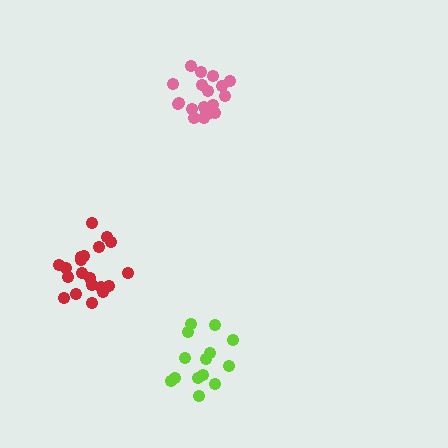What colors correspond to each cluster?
The clusters are colored: red, pink, lime.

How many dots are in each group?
Group 1: 20 dots, Group 2: 19 dots, Group 3: 14 dots (53 total).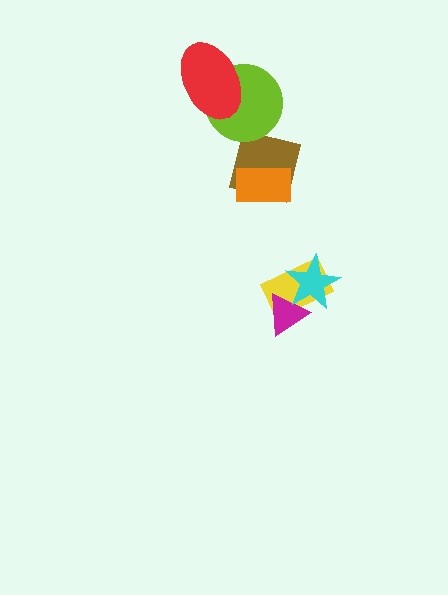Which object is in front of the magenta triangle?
The cyan star is in front of the magenta triangle.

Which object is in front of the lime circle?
The red ellipse is in front of the lime circle.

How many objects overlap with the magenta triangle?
2 objects overlap with the magenta triangle.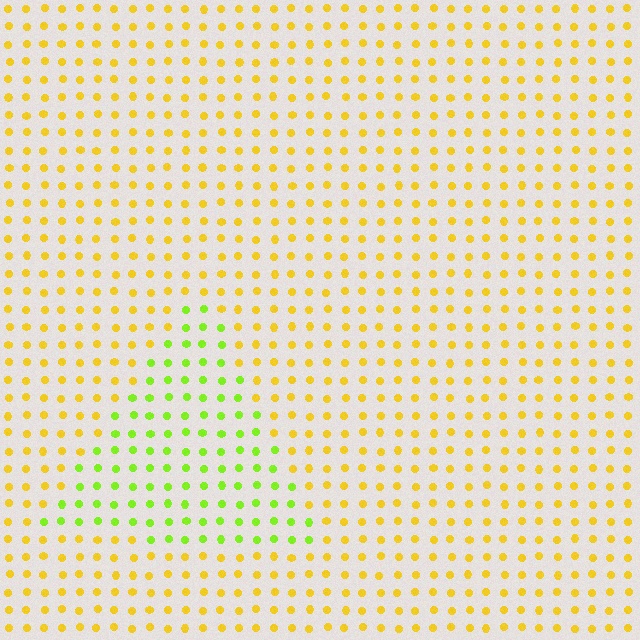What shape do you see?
I see a triangle.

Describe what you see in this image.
The image is filled with small yellow elements in a uniform arrangement. A triangle-shaped region is visible where the elements are tinted to a slightly different hue, forming a subtle color boundary.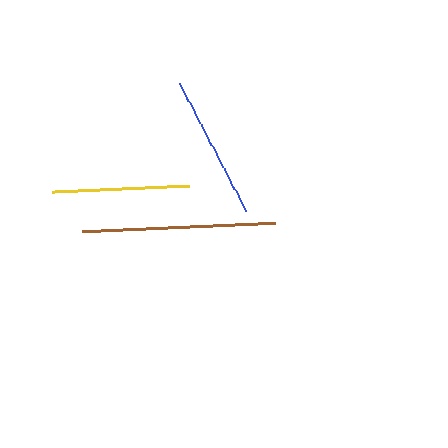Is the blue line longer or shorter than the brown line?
The brown line is longer than the blue line.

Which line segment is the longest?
The brown line is the longest at approximately 192 pixels.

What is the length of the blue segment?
The blue segment is approximately 145 pixels long.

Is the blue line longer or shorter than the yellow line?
The blue line is longer than the yellow line.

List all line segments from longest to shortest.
From longest to shortest: brown, blue, yellow.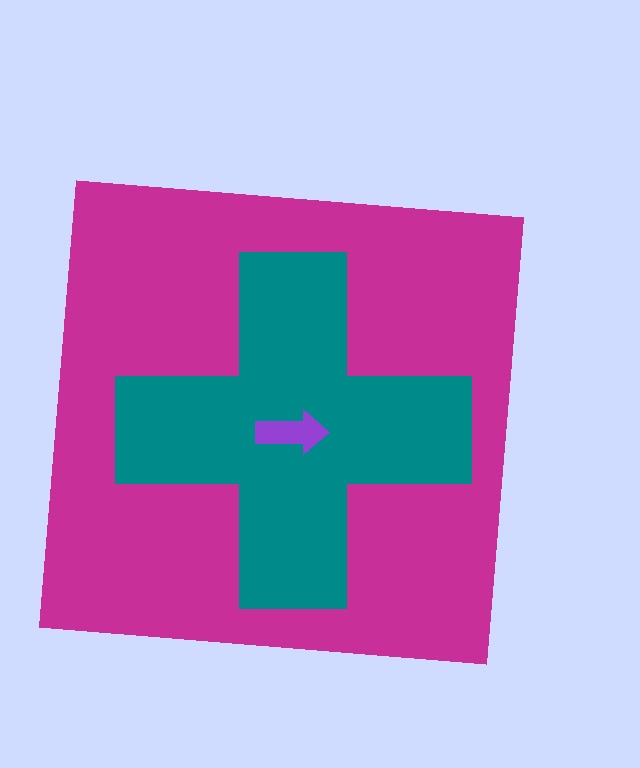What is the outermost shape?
The magenta square.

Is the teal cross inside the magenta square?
Yes.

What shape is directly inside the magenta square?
The teal cross.